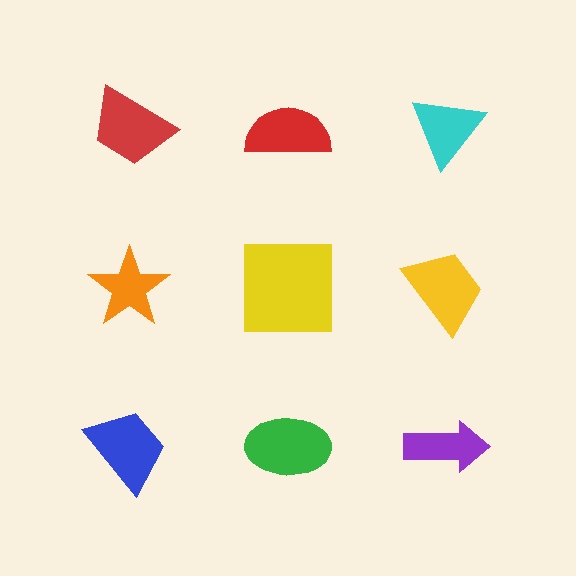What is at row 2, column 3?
A yellow trapezoid.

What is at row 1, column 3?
A cyan triangle.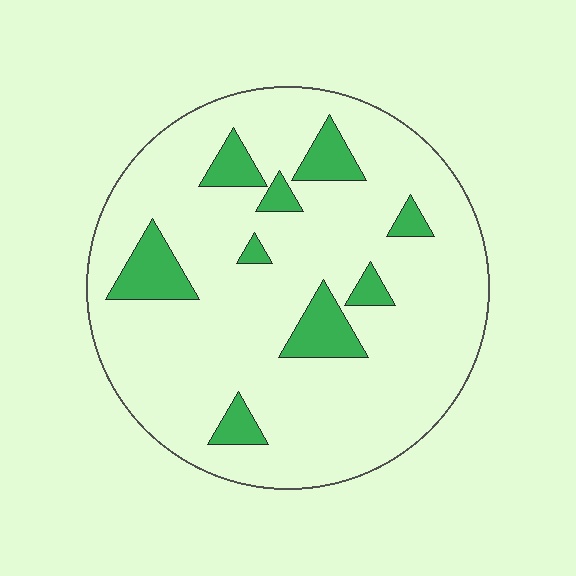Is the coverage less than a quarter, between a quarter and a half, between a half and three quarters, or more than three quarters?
Less than a quarter.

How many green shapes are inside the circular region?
9.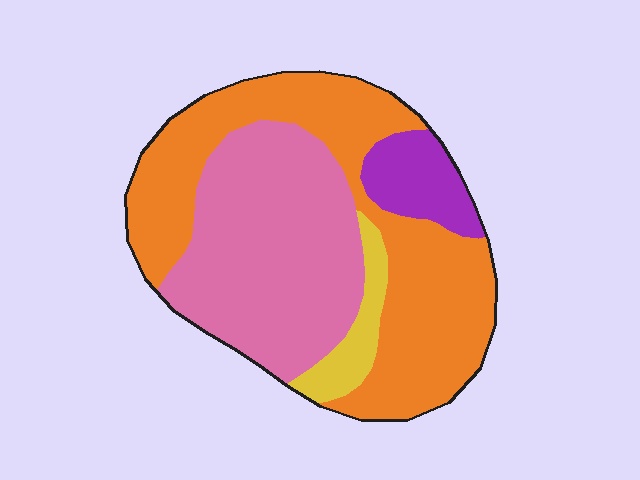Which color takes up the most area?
Orange, at roughly 45%.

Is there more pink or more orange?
Orange.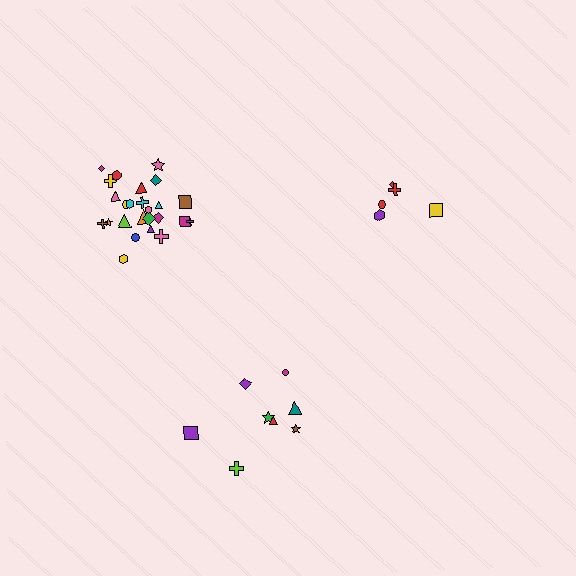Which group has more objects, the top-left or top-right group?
The top-left group.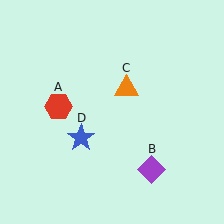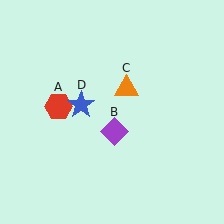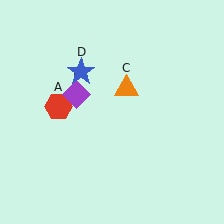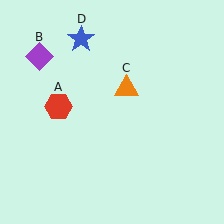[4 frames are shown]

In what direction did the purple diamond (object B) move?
The purple diamond (object B) moved up and to the left.